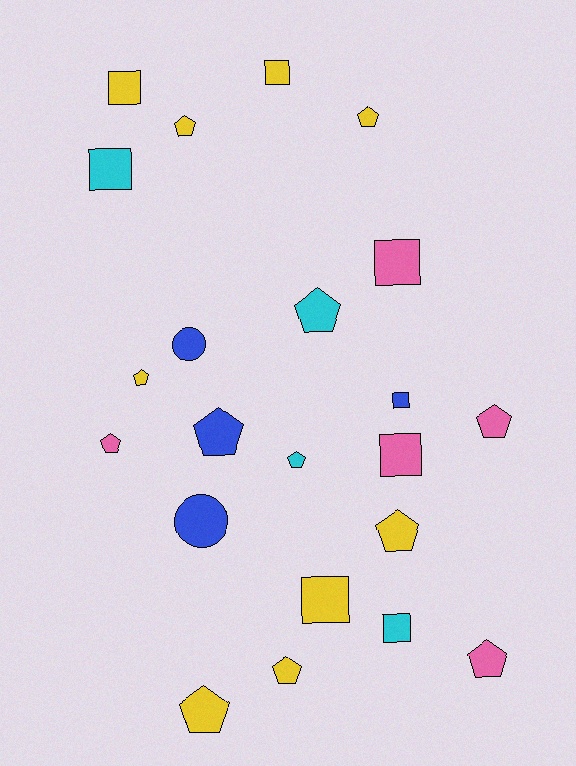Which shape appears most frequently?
Pentagon, with 12 objects.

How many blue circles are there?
There are 2 blue circles.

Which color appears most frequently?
Yellow, with 9 objects.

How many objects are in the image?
There are 22 objects.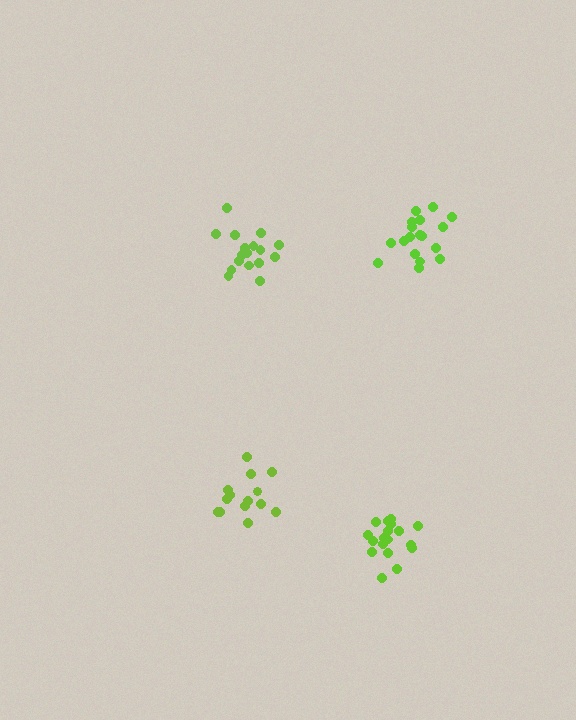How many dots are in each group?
Group 1: 17 dots, Group 2: 18 dots, Group 3: 14 dots, Group 4: 18 dots (67 total).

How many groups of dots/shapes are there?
There are 4 groups.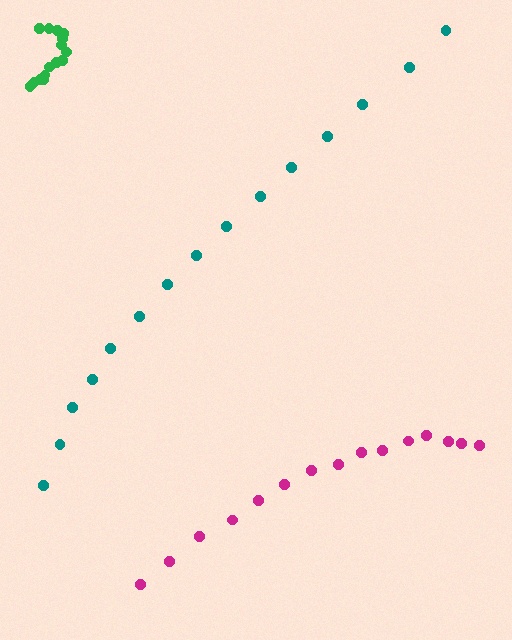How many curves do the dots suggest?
There are 3 distinct paths.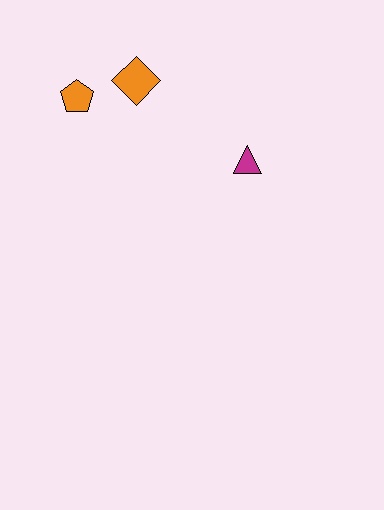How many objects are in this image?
There are 3 objects.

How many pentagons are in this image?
There is 1 pentagon.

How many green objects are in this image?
There are no green objects.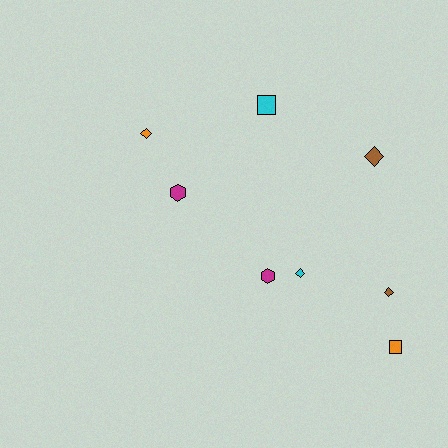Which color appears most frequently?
Brown, with 2 objects.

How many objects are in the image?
There are 8 objects.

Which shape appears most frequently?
Diamond, with 4 objects.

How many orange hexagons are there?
There are no orange hexagons.